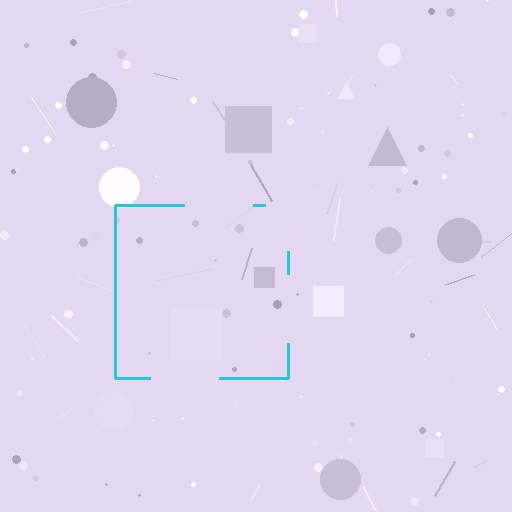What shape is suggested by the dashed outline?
The dashed outline suggests a square.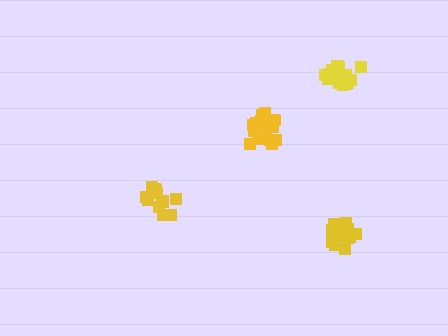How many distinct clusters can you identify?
There are 4 distinct clusters.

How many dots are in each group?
Group 1: 15 dots, Group 2: 18 dots, Group 3: 17 dots, Group 4: 14 dots (64 total).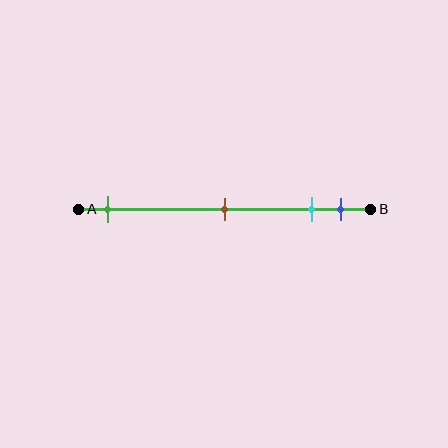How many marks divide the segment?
There are 4 marks dividing the segment.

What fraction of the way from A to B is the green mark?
The green mark is approximately 10% (0.1) of the way from A to B.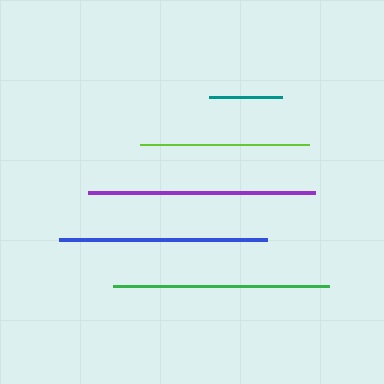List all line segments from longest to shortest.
From longest to shortest: purple, green, blue, lime, teal.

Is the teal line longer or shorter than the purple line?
The purple line is longer than the teal line.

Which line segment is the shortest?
The teal line is the shortest at approximately 73 pixels.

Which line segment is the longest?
The purple line is the longest at approximately 227 pixels.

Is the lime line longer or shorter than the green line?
The green line is longer than the lime line.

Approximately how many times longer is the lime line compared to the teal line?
The lime line is approximately 2.3 times the length of the teal line.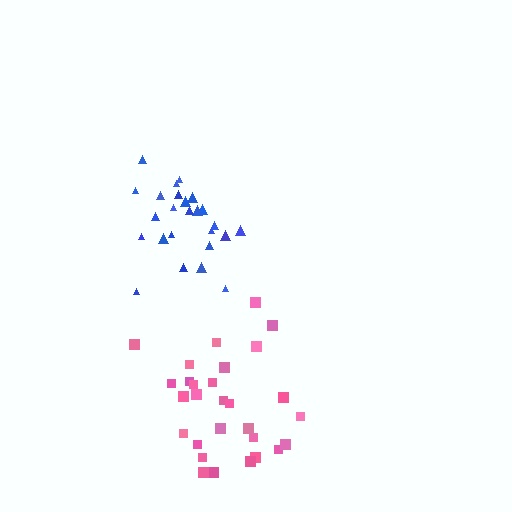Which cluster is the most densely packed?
Blue.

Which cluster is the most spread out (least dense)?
Pink.